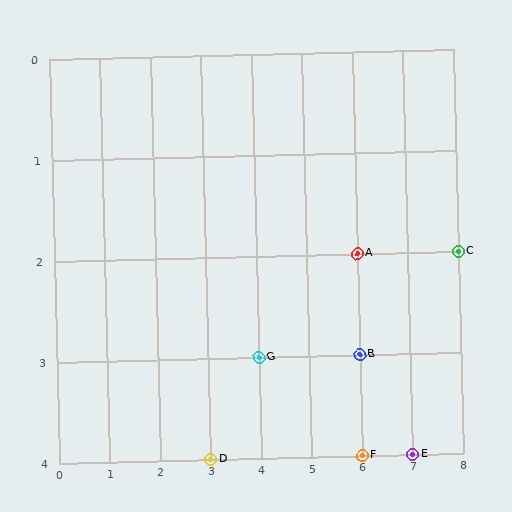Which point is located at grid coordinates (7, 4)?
Point E is at (7, 4).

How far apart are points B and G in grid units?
Points B and G are 2 columns apart.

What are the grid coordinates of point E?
Point E is at grid coordinates (7, 4).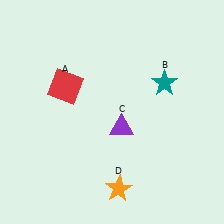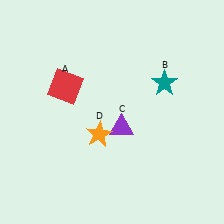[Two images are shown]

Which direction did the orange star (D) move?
The orange star (D) moved up.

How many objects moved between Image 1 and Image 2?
1 object moved between the two images.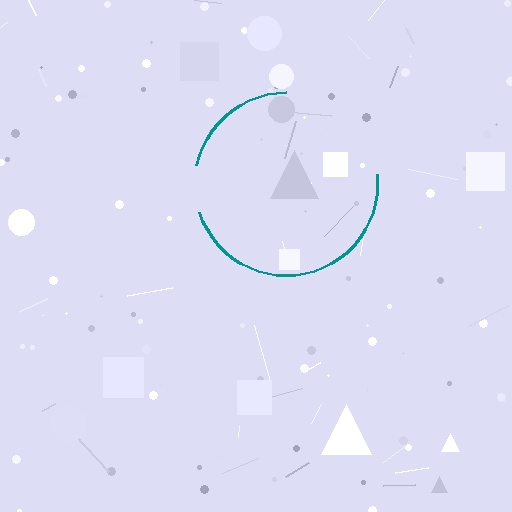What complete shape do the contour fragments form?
The contour fragments form a circle.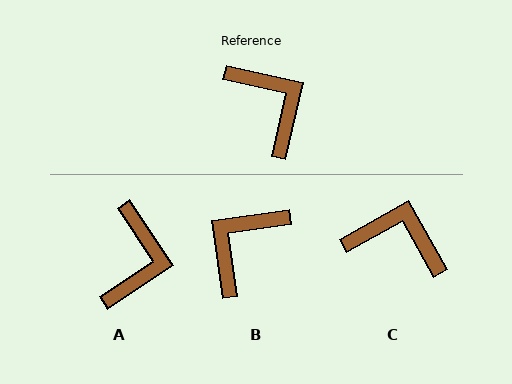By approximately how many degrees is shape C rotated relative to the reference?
Approximately 42 degrees counter-clockwise.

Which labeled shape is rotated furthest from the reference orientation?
B, about 111 degrees away.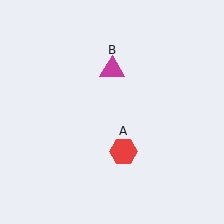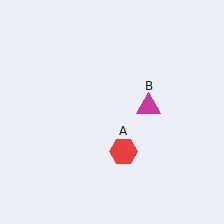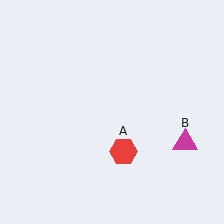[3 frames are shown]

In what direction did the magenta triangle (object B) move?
The magenta triangle (object B) moved down and to the right.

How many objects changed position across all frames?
1 object changed position: magenta triangle (object B).